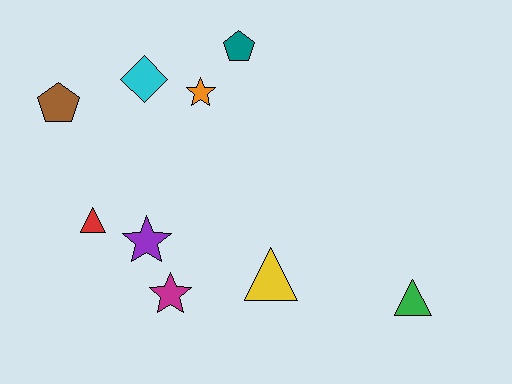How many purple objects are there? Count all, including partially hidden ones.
There is 1 purple object.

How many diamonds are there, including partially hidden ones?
There is 1 diamond.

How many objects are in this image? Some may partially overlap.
There are 9 objects.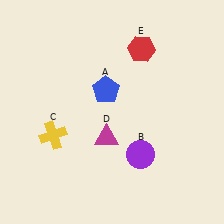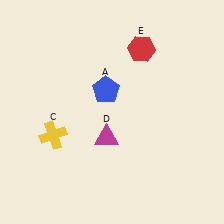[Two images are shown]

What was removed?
The purple circle (B) was removed in Image 2.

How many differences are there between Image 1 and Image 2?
There is 1 difference between the two images.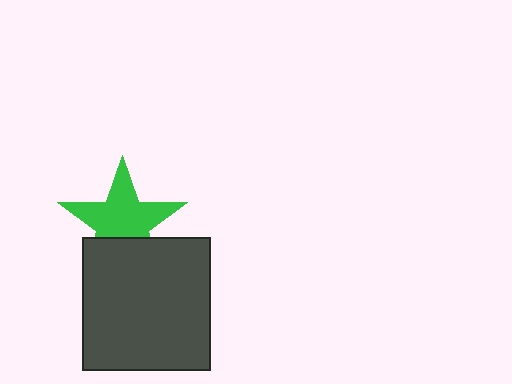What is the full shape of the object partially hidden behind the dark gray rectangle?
The partially hidden object is a green star.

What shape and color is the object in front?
The object in front is a dark gray rectangle.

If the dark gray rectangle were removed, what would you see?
You would see the complete green star.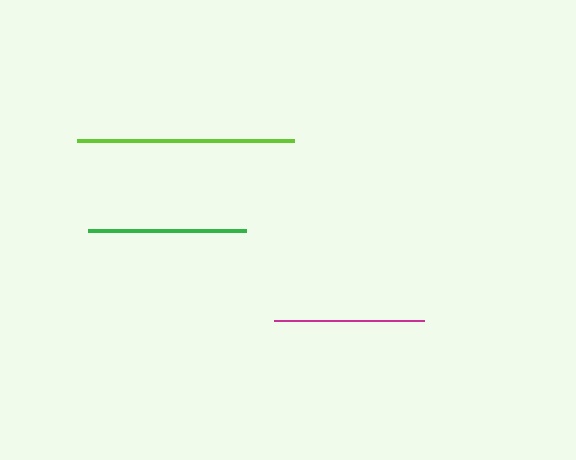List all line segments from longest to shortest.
From longest to shortest: lime, green, magenta.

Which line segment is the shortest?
The magenta line is the shortest at approximately 150 pixels.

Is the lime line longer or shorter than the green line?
The lime line is longer than the green line.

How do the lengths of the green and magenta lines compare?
The green and magenta lines are approximately the same length.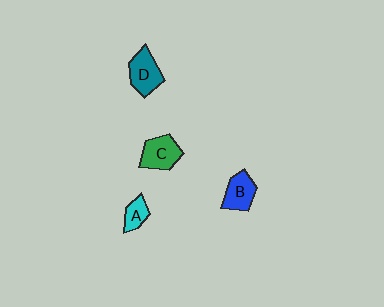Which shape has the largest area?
Shape D (teal).